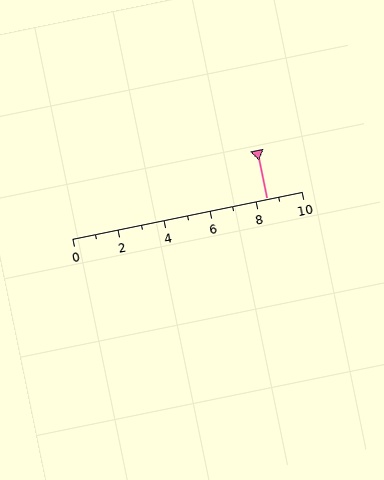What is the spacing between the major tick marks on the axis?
The major ticks are spaced 2 apart.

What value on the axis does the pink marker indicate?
The marker indicates approximately 8.5.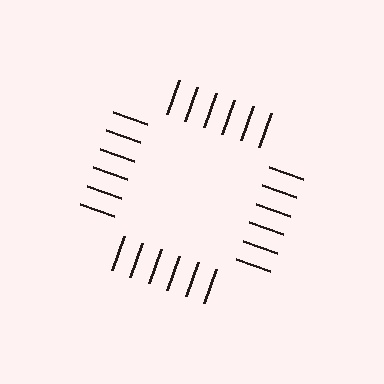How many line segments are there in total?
24 — 6 along each of the 4 edges.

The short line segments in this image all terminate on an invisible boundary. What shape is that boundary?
An illusory square — the line segments terminate on its edges but no continuous stroke is drawn.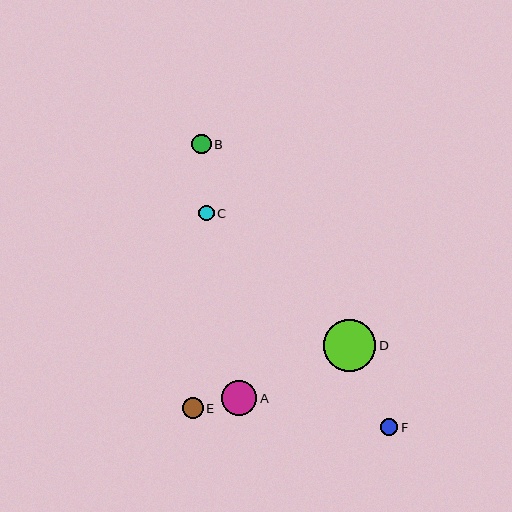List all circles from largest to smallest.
From largest to smallest: D, A, E, B, F, C.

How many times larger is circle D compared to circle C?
Circle D is approximately 3.4 times the size of circle C.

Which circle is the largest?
Circle D is the largest with a size of approximately 52 pixels.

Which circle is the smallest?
Circle C is the smallest with a size of approximately 16 pixels.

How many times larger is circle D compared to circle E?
Circle D is approximately 2.6 times the size of circle E.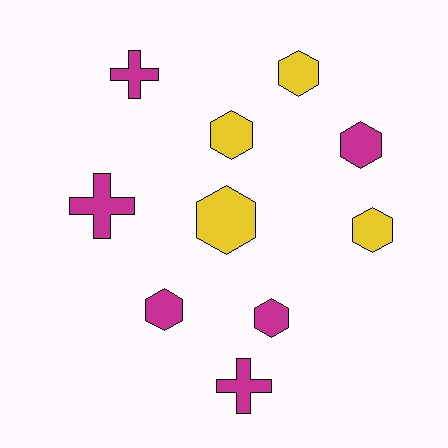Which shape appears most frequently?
Hexagon, with 7 objects.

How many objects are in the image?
There are 10 objects.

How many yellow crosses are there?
There are no yellow crosses.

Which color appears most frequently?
Magenta, with 6 objects.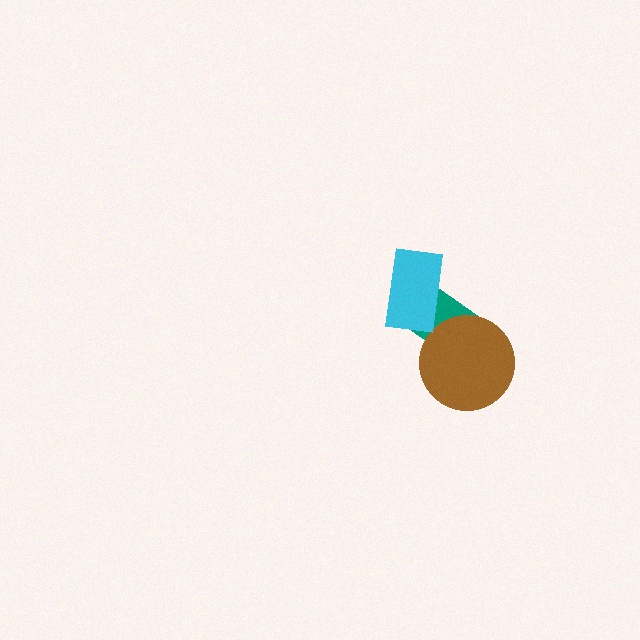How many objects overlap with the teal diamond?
2 objects overlap with the teal diamond.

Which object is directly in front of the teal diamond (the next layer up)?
The brown circle is directly in front of the teal diamond.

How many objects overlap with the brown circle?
1 object overlaps with the brown circle.